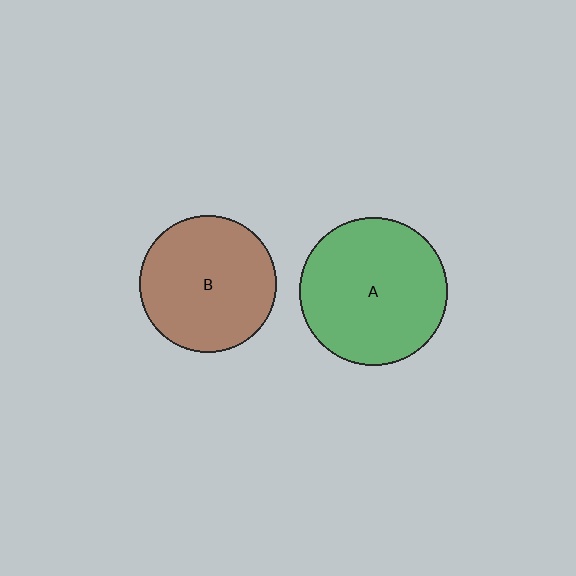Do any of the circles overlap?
No, none of the circles overlap.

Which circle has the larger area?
Circle A (green).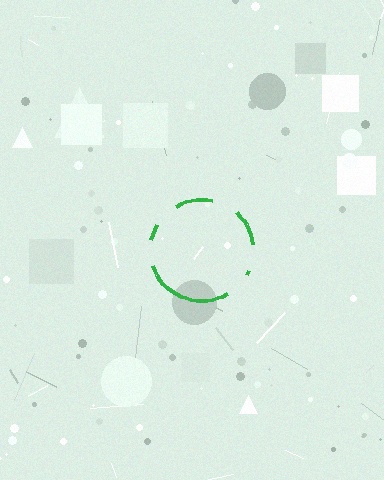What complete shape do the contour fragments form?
The contour fragments form a circle.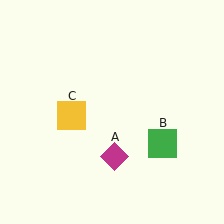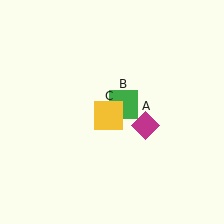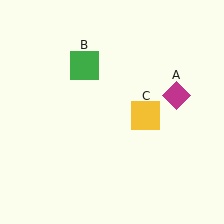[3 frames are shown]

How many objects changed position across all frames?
3 objects changed position: magenta diamond (object A), green square (object B), yellow square (object C).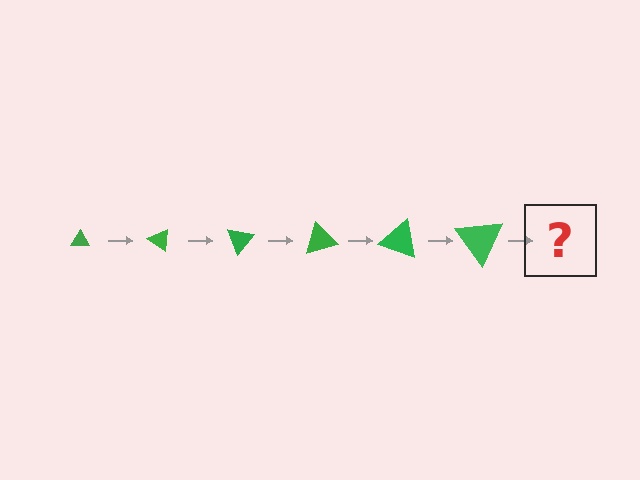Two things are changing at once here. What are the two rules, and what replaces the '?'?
The two rules are that the triangle grows larger each step and it rotates 35 degrees each step. The '?' should be a triangle, larger than the previous one and rotated 210 degrees from the start.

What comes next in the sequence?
The next element should be a triangle, larger than the previous one and rotated 210 degrees from the start.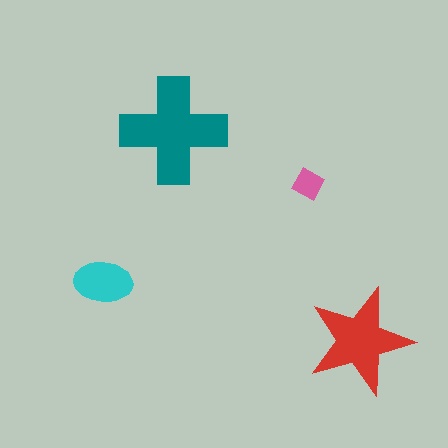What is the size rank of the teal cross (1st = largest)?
1st.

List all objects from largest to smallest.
The teal cross, the red star, the cyan ellipse, the pink diamond.